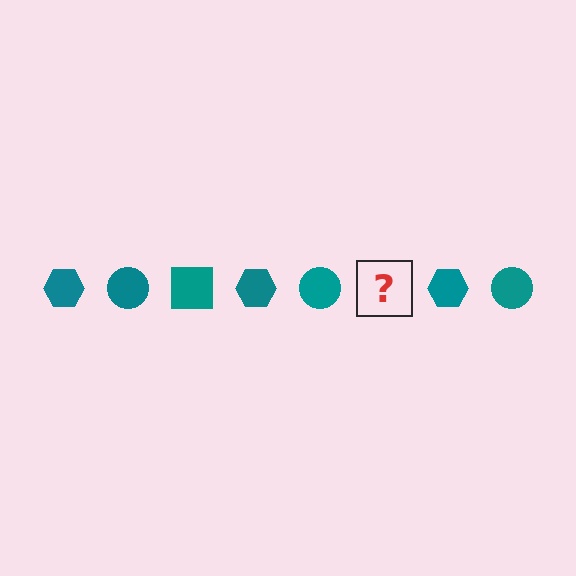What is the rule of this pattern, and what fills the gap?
The rule is that the pattern cycles through hexagon, circle, square shapes in teal. The gap should be filled with a teal square.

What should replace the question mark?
The question mark should be replaced with a teal square.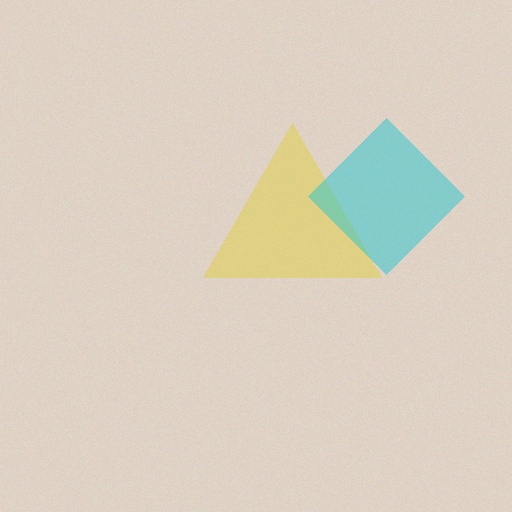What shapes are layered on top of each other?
The layered shapes are: a yellow triangle, a cyan diamond.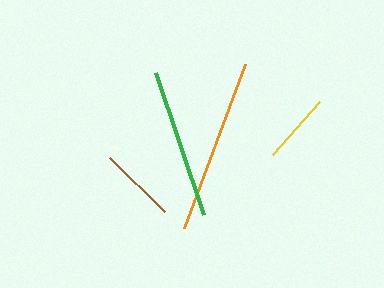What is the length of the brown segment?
The brown segment is approximately 76 pixels long.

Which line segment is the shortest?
The yellow line is the shortest at approximately 71 pixels.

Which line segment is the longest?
The orange line is the longest at approximately 175 pixels.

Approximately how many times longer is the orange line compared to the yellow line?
The orange line is approximately 2.5 times the length of the yellow line.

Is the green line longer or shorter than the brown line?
The green line is longer than the brown line.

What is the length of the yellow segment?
The yellow segment is approximately 71 pixels long.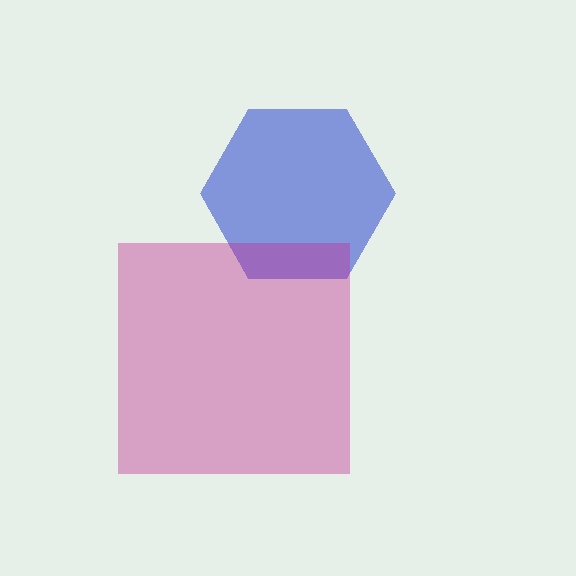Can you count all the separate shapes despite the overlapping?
Yes, there are 2 separate shapes.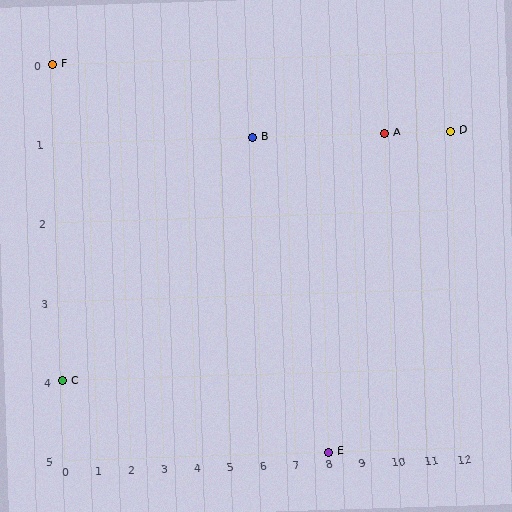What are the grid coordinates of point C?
Point C is at grid coordinates (0, 4).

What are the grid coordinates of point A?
Point A is at grid coordinates (10, 1).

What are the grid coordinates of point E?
Point E is at grid coordinates (8, 5).